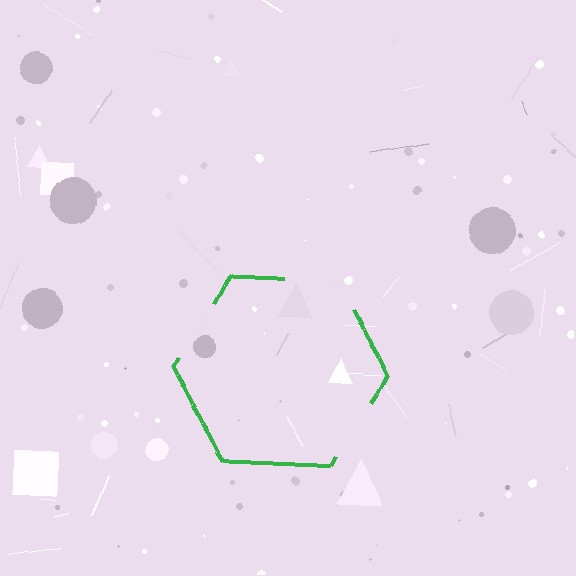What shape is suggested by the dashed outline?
The dashed outline suggests a hexagon.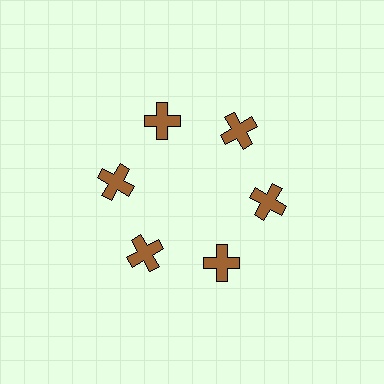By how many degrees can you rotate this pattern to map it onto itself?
The pattern maps onto itself every 60 degrees of rotation.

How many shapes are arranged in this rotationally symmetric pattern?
There are 6 shapes, arranged in 6 groups of 1.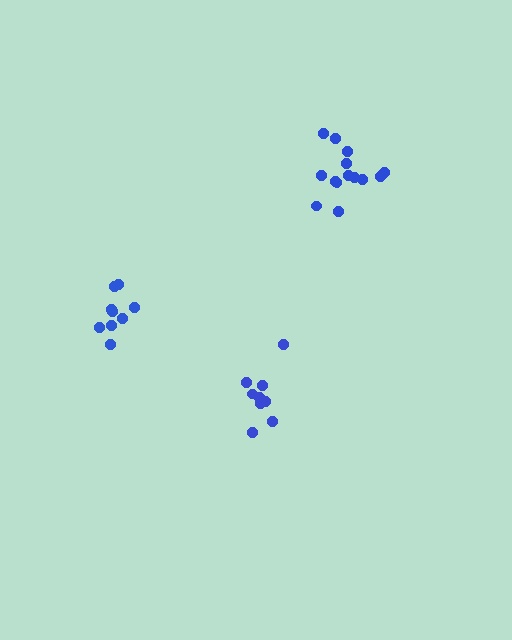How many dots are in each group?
Group 1: 9 dots, Group 2: 9 dots, Group 3: 14 dots (32 total).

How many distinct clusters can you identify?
There are 3 distinct clusters.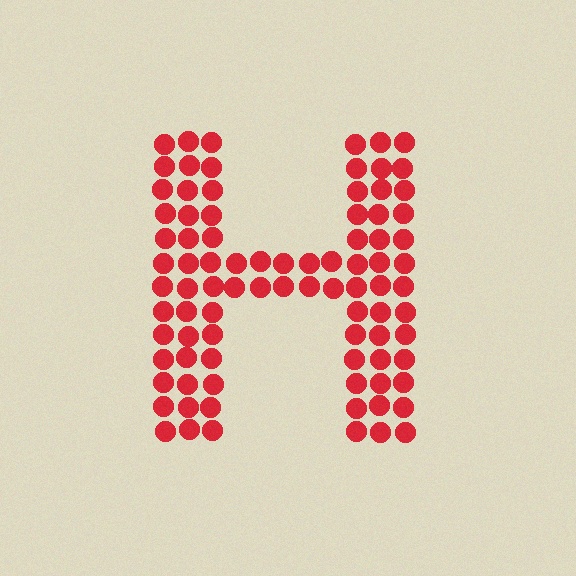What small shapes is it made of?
It is made of small circles.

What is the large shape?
The large shape is the letter H.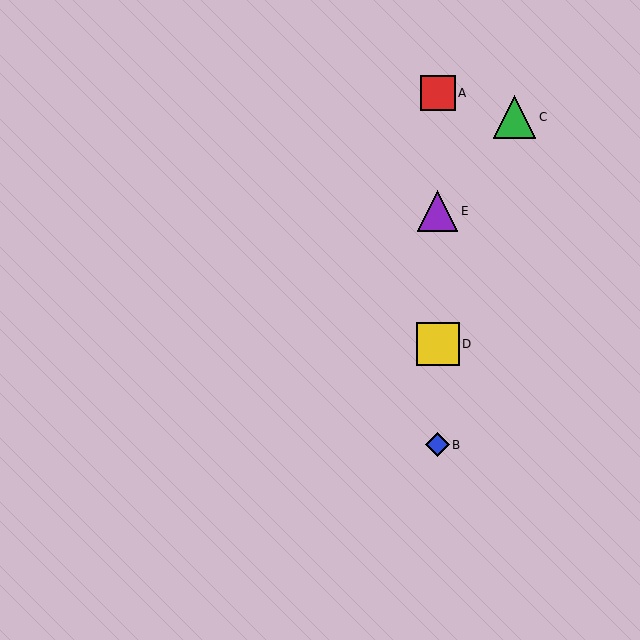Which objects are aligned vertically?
Objects A, B, D, E are aligned vertically.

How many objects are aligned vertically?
4 objects (A, B, D, E) are aligned vertically.